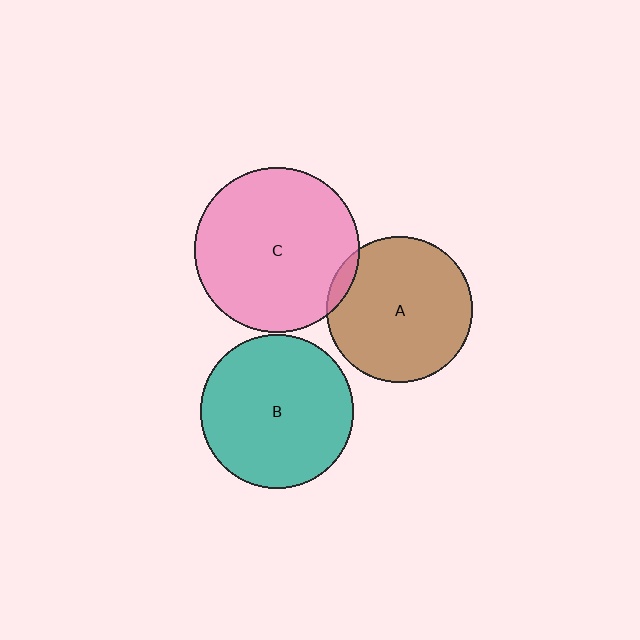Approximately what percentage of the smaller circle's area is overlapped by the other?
Approximately 5%.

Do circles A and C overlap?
Yes.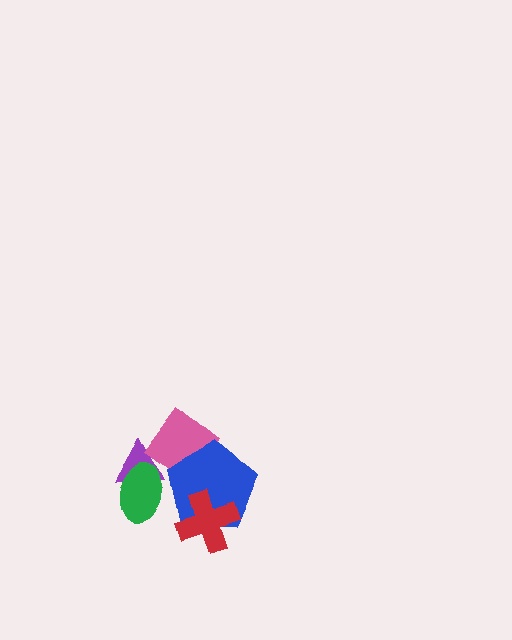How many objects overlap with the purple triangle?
2 objects overlap with the purple triangle.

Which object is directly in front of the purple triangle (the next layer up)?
The pink diamond is directly in front of the purple triangle.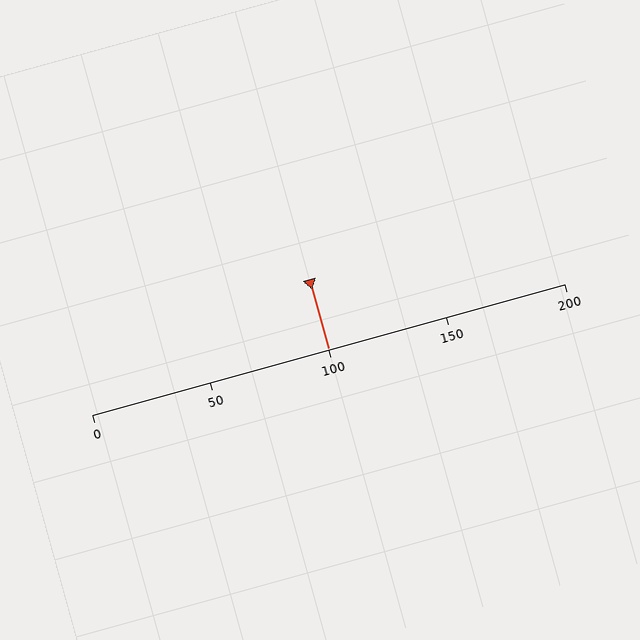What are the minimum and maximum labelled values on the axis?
The axis runs from 0 to 200.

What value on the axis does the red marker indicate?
The marker indicates approximately 100.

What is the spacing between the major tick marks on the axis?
The major ticks are spaced 50 apart.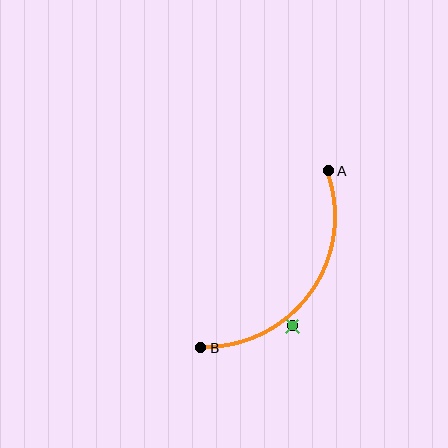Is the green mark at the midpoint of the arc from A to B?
No — the green mark does not lie on the arc at all. It sits slightly outside the curve.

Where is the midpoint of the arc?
The arc midpoint is the point on the curve farthest from the straight line joining A and B. It sits below and to the right of that line.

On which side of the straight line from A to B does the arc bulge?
The arc bulges below and to the right of the straight line connecting A and B.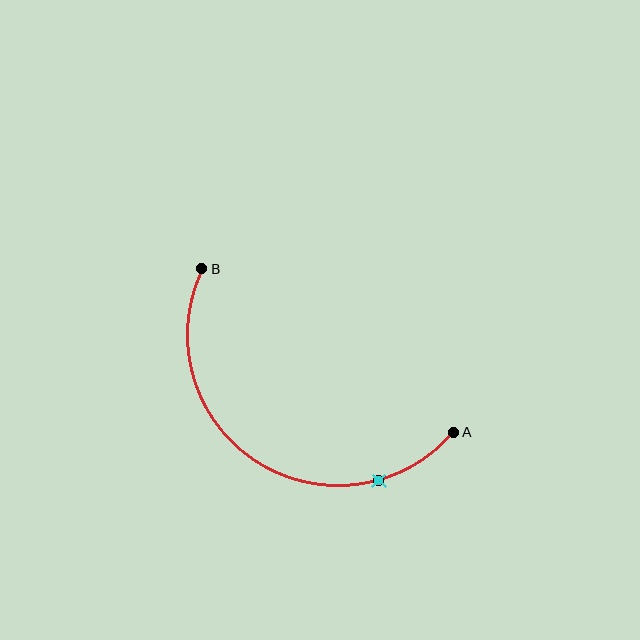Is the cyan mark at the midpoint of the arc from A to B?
No. The cyan mark lies on the arc but is closer to endpoint A. The arc midpoint would be at the point on the curve equidistant along the arc from both A and B.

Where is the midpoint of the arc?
The arc midpoint is the point on the curve farthest from the straight line joining A and B. It sits below that line.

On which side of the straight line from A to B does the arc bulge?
The arc bulges below the straight line connecting A and B.